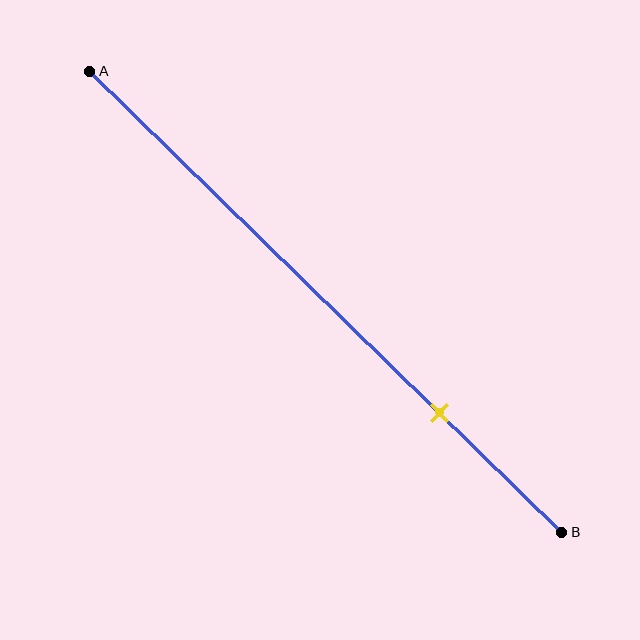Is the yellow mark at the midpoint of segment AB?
No, the mark is at about 75% from A, not at the 50% midpoint.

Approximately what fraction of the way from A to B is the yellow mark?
The yellow mark is approximately 75% of the way from A to B.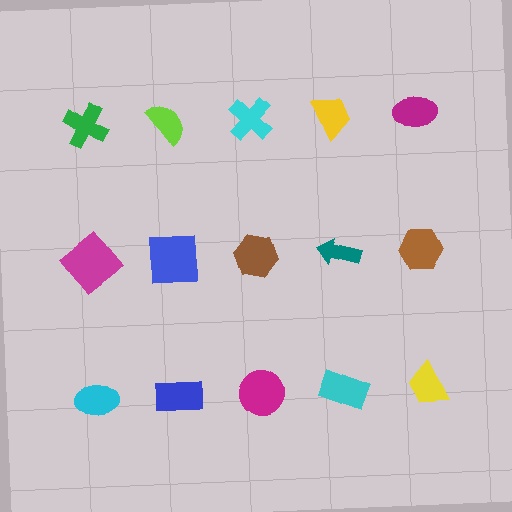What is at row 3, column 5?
A yellow trapezoid.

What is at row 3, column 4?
A cyan rectangle.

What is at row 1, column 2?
A lime semicircle.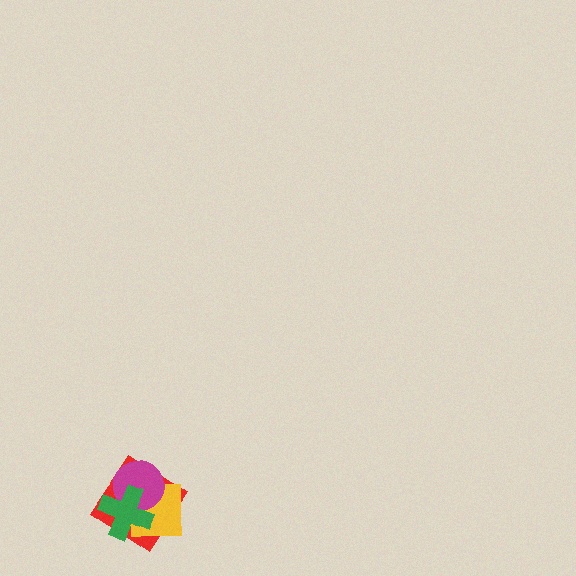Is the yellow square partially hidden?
Yes, it is partially covered by another shape.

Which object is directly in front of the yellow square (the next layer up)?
The magenta circle is directly in front of the yellow square.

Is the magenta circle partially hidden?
Yes, it is partially covered by another shape.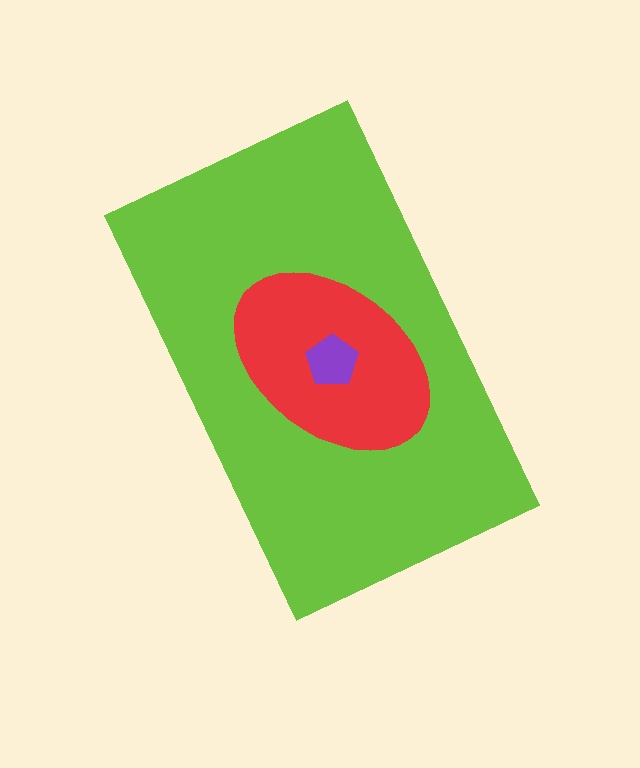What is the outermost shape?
The lime rectangle.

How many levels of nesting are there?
3.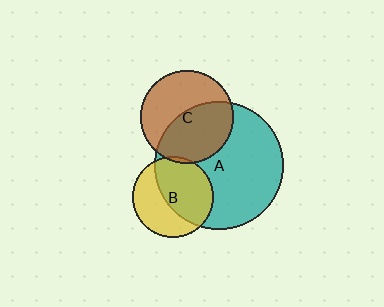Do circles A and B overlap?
Yes.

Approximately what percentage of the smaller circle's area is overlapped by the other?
Approximately 55%.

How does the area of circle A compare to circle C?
Approximately 1.9 times.